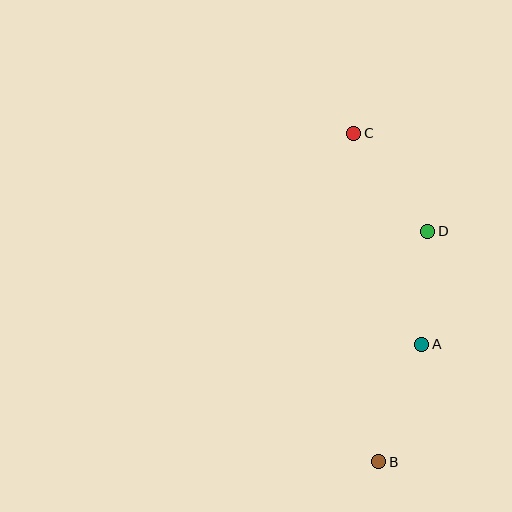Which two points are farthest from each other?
Points B and C are farthest from each other.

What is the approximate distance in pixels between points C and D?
The distance between C and D is approximately 123 pixels.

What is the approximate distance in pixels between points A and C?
The distance between A and C is approximately 222 pixels.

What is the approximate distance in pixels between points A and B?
The distance between A and B is approximately 125 pixels.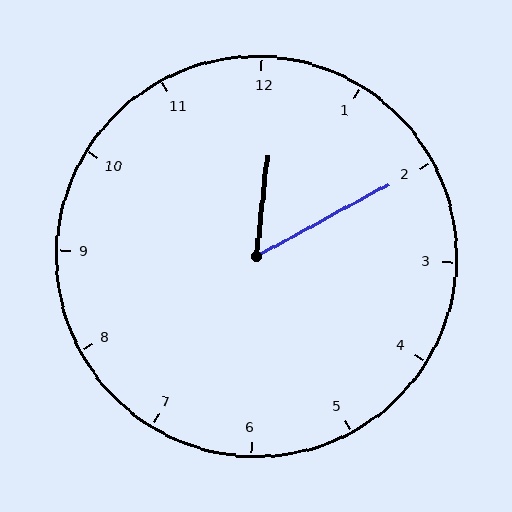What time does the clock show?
12:10.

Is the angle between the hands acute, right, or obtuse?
It is acute.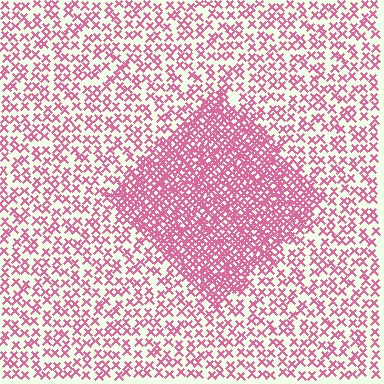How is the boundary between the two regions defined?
The boundary is defined by a change in element density (approximately 2.5x ratio). All elements are the same color, size, and shape.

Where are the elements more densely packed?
The elements are more densely packed inside the diamond boundary.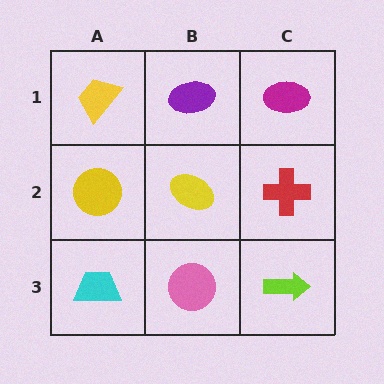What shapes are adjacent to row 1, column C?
A red cross (row 2, column C), a purple ellipse (row 1, column B).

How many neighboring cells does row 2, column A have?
3.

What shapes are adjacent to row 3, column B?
A yellow ellipse (row 2, column B), a cyan trapezoid (row 3, column A), a lime arrow (row 3, column C).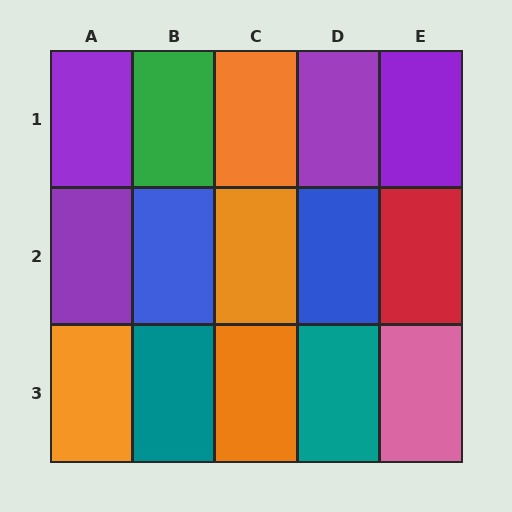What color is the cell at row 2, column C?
Orange.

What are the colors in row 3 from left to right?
Orange, teal, orange, teal, pink.